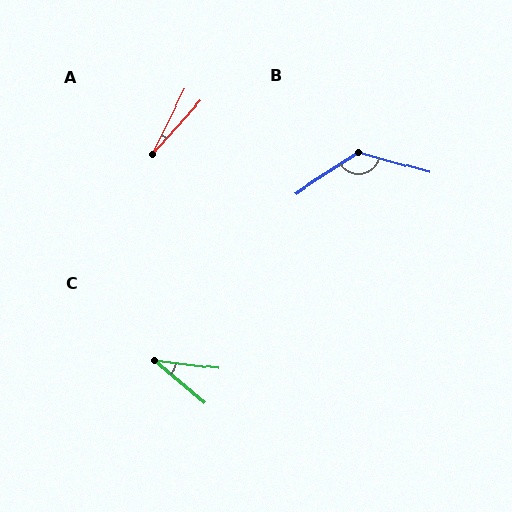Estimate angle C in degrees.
Approximately 32 degrees.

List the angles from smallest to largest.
A (16°), C (32°), B (131°).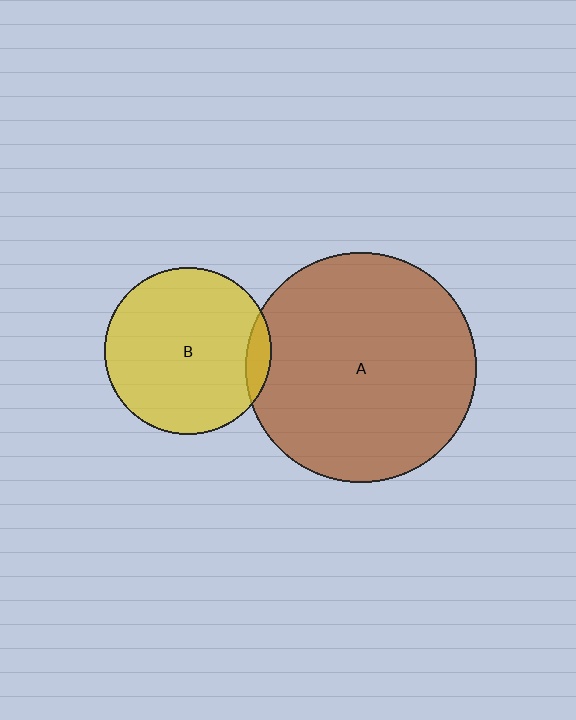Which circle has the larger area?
Circle A (brown).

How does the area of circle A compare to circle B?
Approximately 1.9 times.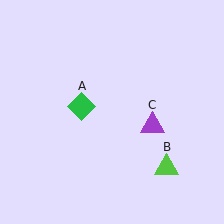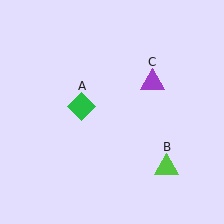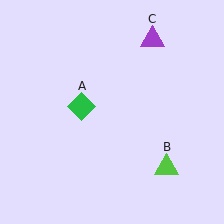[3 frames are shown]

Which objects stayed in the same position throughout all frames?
Green diamond (object A) and lime triangle (object B) remained stationary.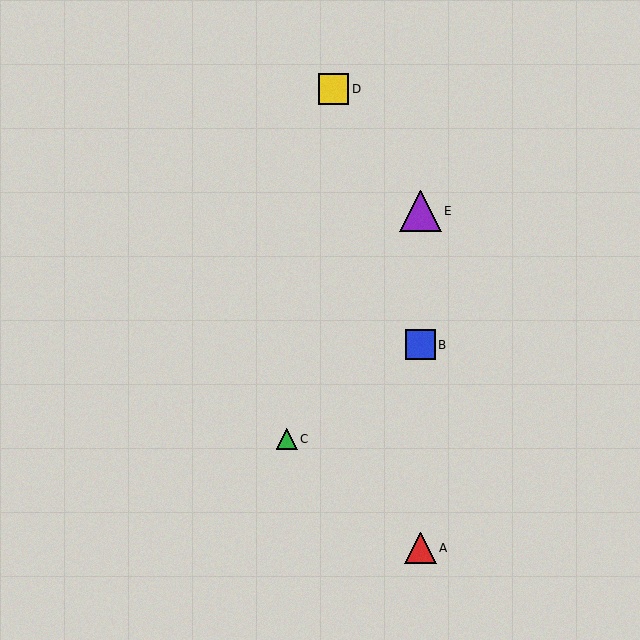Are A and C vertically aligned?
No, A is at x≈421 and C is at x≈287.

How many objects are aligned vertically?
3 objects (A, B, E) are aligned vertically.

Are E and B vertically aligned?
Yes, both are at x≈421.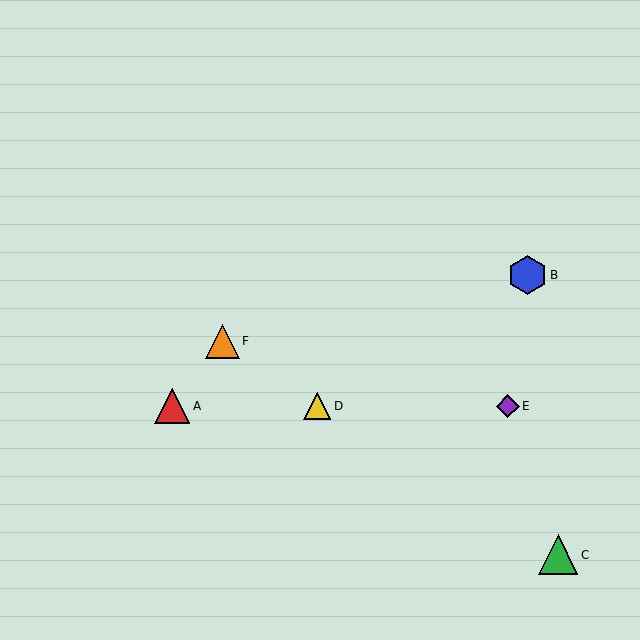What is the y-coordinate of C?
Object C is at y≈555.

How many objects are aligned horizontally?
3 objects (A, D, E) are aligned horizontally.